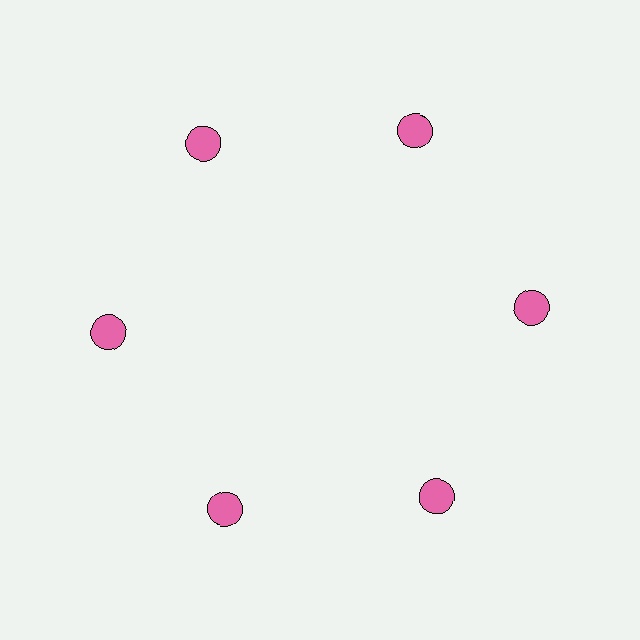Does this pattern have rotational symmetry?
Yes, this pattern has 6-fold rotational symmetry. It looks the same after rotating 60 degrees around the center.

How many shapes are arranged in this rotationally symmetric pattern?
There are 6 shapes, arranged in 6 groups of 1.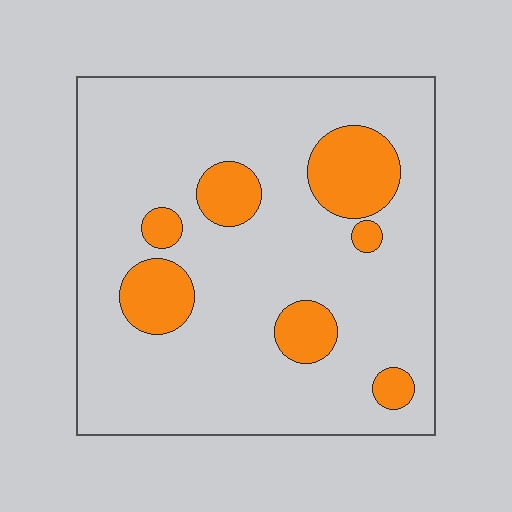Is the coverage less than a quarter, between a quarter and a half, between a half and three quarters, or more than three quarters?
Less than a quarter.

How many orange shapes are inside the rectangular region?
7.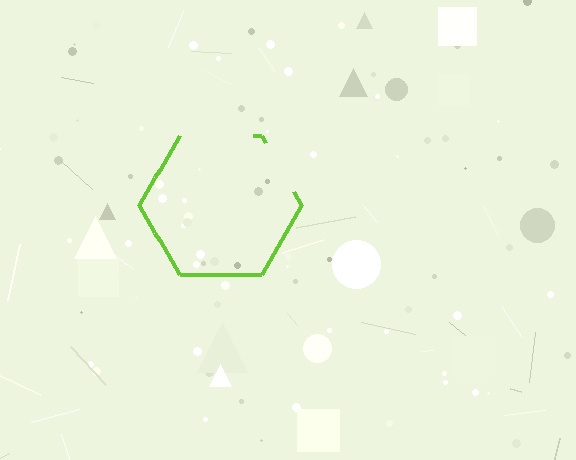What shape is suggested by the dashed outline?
The dashed outline suggests a hexagon.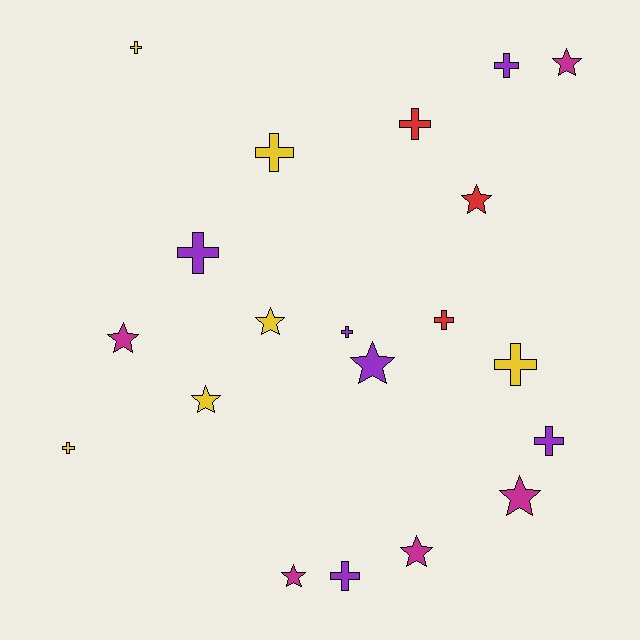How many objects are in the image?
There are 20 objects.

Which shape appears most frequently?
Cross, with 11 objects.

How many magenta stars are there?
There are 5 magenta stars.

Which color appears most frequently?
Yellow, with 6 objects.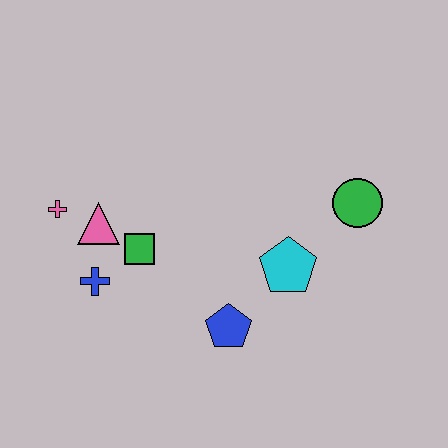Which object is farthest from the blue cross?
The green circle is farthest from the blue cross.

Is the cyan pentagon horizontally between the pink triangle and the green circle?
Yes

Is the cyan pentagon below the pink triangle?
Yes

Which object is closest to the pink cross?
The pink triangle is closest to the pink cross.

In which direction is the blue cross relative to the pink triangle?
The blue cross is below the pink triangle.